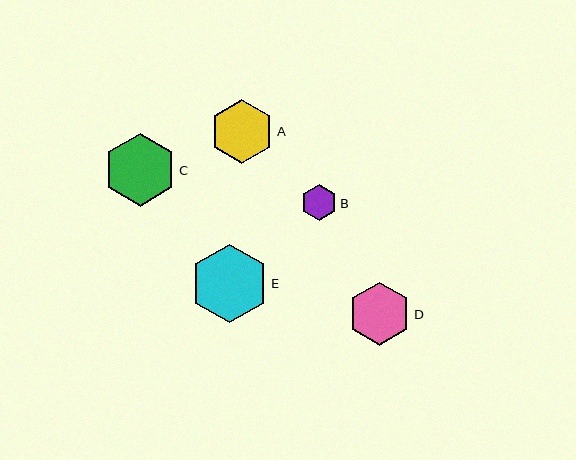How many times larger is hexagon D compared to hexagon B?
Hexagon D is approximately 1.8 times the size of hexagon B.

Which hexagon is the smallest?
Hexagon B is the smallest with a size of approximately 36 pixels.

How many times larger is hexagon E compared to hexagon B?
Hexagon E is approximately 2.2 times the size of hexagon B.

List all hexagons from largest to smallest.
From largest to smallest: E, C, A, D, B.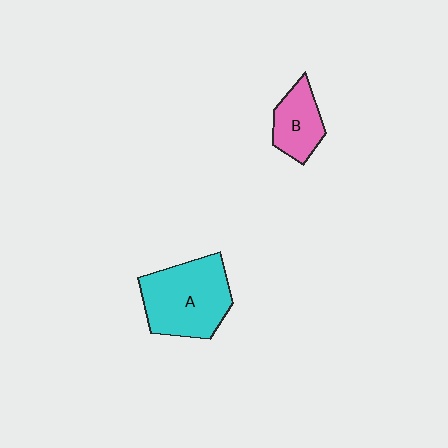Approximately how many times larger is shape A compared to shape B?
Approximately 1.9 times.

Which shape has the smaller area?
Shape B (pink).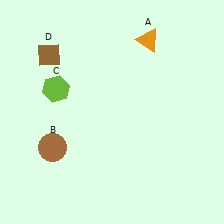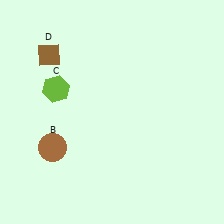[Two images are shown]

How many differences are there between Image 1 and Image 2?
There is 1 difference between the two images.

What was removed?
The orange triangle (A) was removed in Image 2.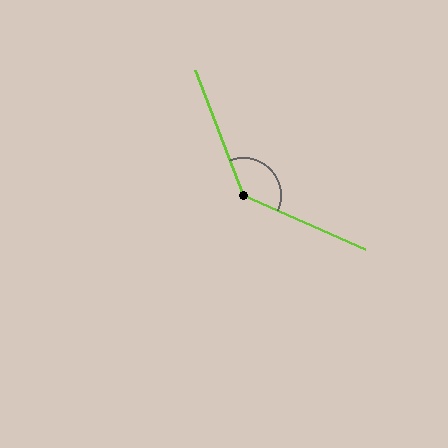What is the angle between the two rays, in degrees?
Approximately 135 degrees.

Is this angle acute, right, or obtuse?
It is obtuse.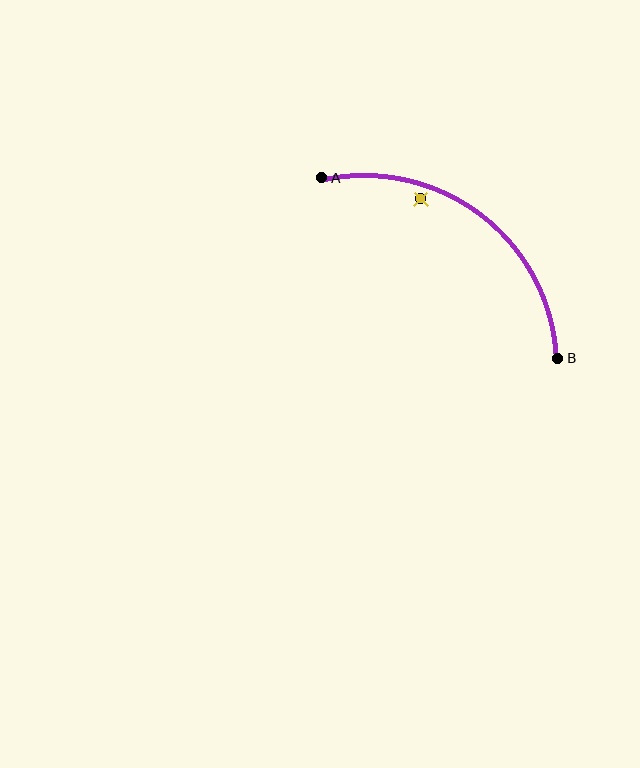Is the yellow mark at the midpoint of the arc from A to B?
No — the yellow mark does not lie on the arc at all. It sits slightly inside the curve.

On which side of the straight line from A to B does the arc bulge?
The arc bulges above and to the right of the straight line connecting A and B.